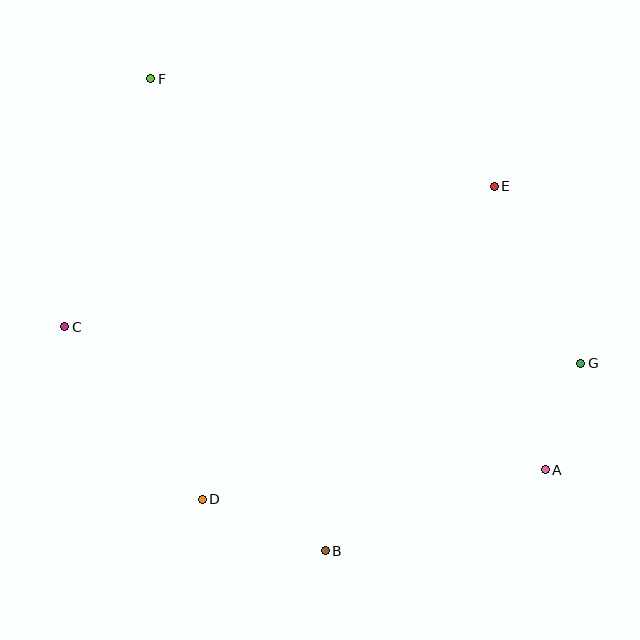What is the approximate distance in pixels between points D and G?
The distance between D and G is approximately 402 pixels.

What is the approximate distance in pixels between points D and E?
The distance between D and E is approximately 428 pixels.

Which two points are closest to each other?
Points A and G are closest to each other.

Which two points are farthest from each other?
Points A and F are farthest from each other.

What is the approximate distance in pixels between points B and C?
The distance between B and C is approximately 344 pixels.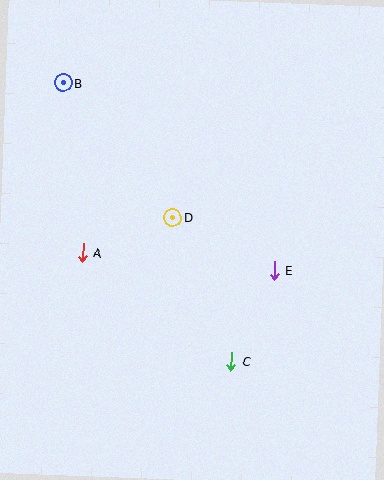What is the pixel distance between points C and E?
The distance between C and E is 101 pixels.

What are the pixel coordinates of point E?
Point E is at (274, 270).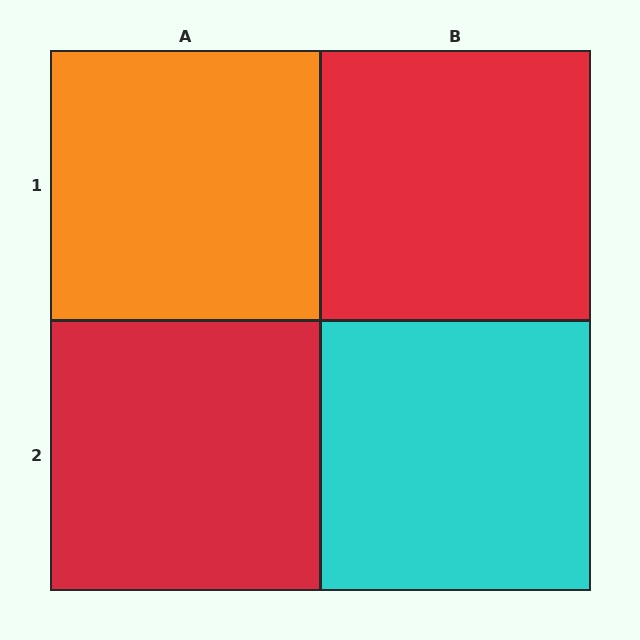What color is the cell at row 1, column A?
Orange.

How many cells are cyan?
1 cell is cyan.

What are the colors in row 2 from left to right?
Red, cyan.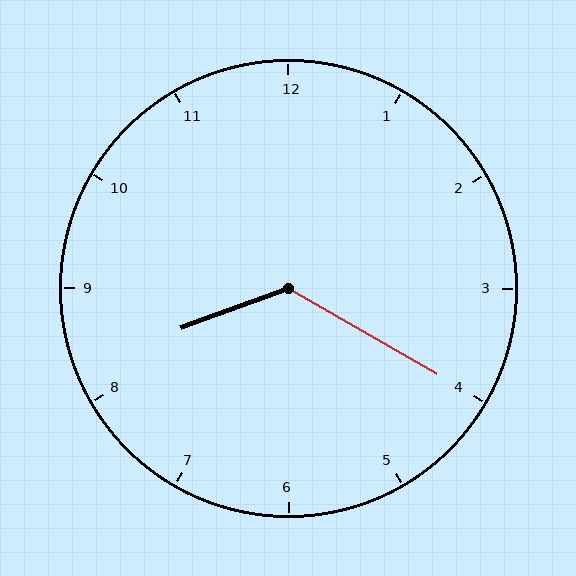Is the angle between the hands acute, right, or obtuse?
It is obtuse.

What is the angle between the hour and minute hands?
Approximately 130 degrees.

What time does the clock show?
8:20.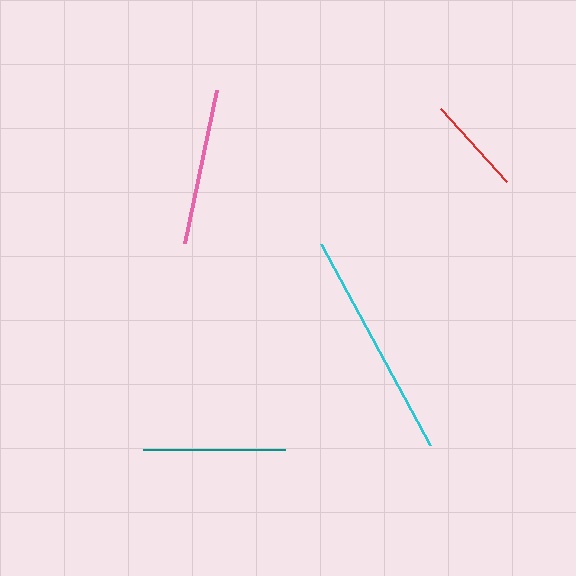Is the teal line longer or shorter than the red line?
The teal line is longer than the red line.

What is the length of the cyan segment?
The cyan segment is approximately 229 pixels long.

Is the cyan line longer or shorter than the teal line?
The cyan line is longer than the teal line.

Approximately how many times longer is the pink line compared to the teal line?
The pink line is approximately 1.1 times the length of the teal line.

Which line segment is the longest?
The cyan line is the longest at approximately 229 pixels.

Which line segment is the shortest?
The red line is the shortest at approximately 98 pixels.